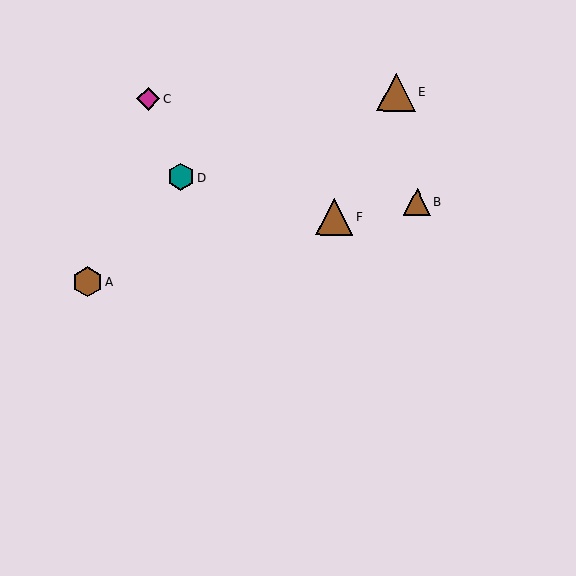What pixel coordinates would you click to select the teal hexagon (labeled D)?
Click at (180, 177) to select the teal hexagon D.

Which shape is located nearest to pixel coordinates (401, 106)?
The brown triangle (labeled E) at (396, 92) is nearest to that location.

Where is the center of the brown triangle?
The center of the brown triangle is at (417, 202).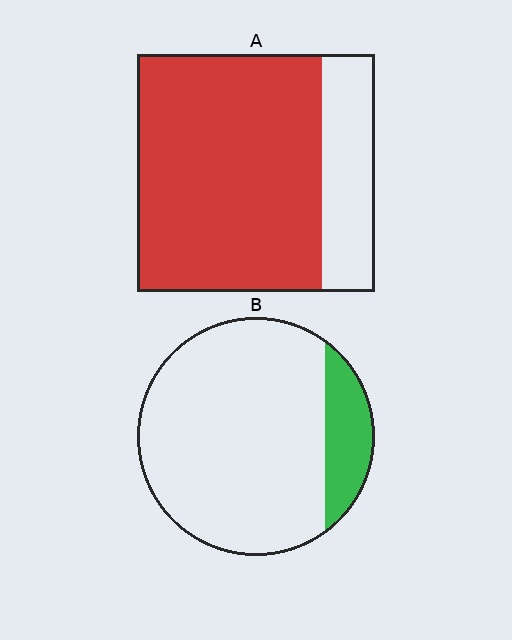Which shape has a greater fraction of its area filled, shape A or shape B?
Shape A.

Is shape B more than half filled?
No.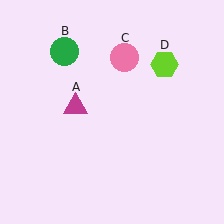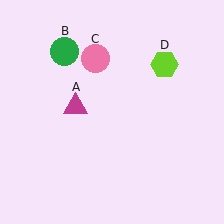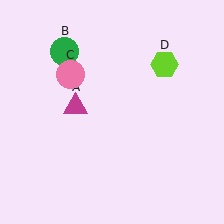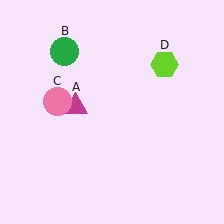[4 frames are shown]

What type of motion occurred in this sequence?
The pink circle (object C) rotated counterclockwise around the center of the scene.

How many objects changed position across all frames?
1 object changed position: pink circle (object C).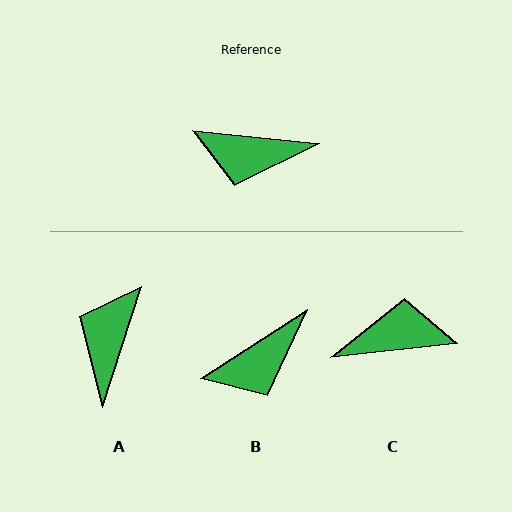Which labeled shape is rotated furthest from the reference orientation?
C, about 168 degrees away.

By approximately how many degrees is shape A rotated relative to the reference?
Approximately 102 degrees clockwise.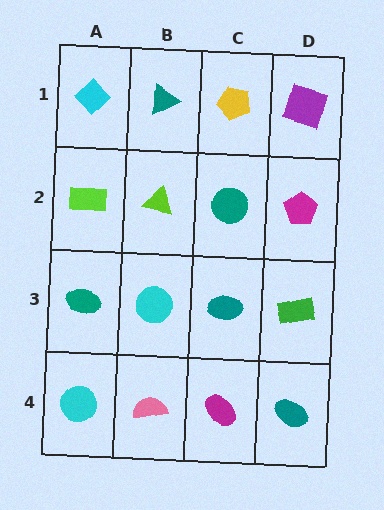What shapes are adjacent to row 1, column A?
A lime rectangle (row 2, column A), a teal triangle (row 1, column B).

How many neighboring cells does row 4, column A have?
2.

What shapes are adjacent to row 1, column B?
A lime triangle (row 2, column B), a cyan diamond (row 1, column A), a yellow pentagon (row 1, column C).